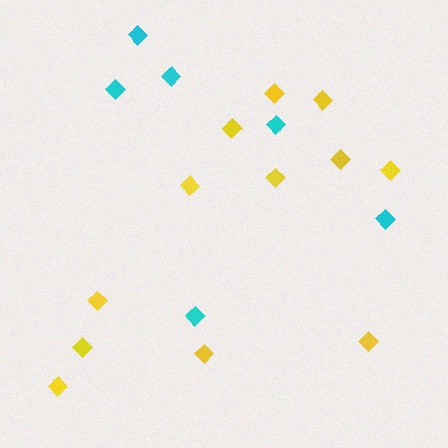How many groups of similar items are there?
There are 2 groups: one group of cyan diamonds (6) and one group of yellow diamonds (12).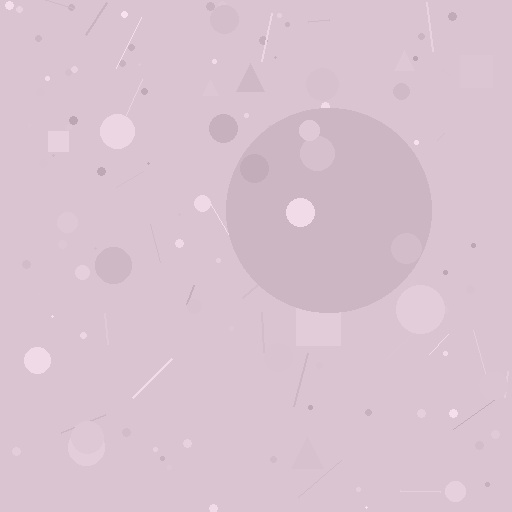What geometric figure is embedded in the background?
A circle is embedded in the background.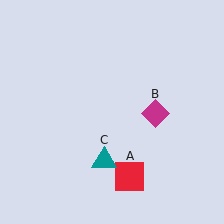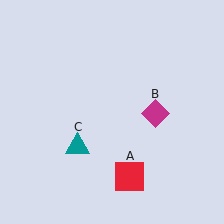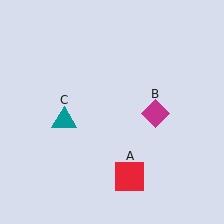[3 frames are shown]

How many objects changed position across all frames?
1 object changed position: teal triangle (object C).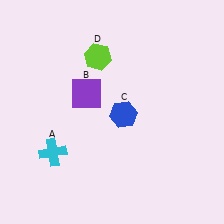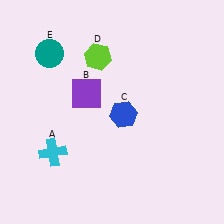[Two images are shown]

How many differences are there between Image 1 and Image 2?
There is 1 difference between the two images.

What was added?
A teal circle (E) was added in Image 2.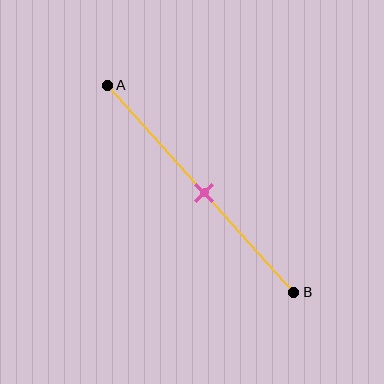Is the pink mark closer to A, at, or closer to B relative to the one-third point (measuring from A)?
The pink mark is closer to point B than the one-third point of segment AB.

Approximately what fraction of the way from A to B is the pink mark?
The pink mark is approximately 50% of the way from A to B.